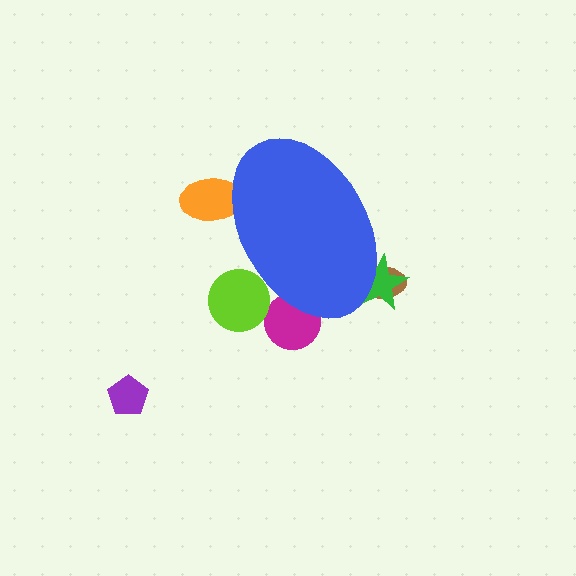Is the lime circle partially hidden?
Yes, the lime circle is partially hidden behind the blue ellipse.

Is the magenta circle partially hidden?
Yes, the magenta circle is partially hidden behind the blue ellipse.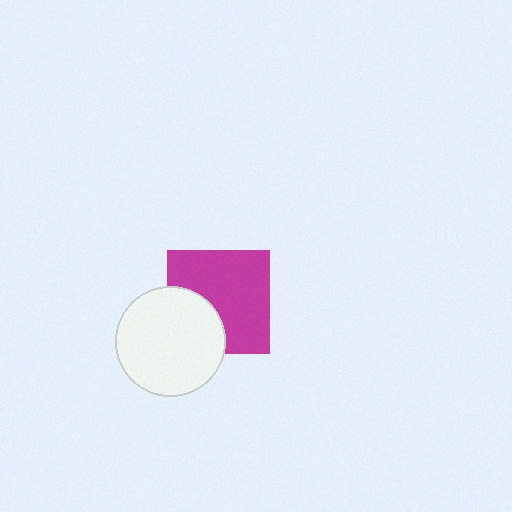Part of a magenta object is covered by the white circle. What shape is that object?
It is a square.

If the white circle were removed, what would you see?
You would see the complete magenta square.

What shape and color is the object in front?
The object in front is a white circle.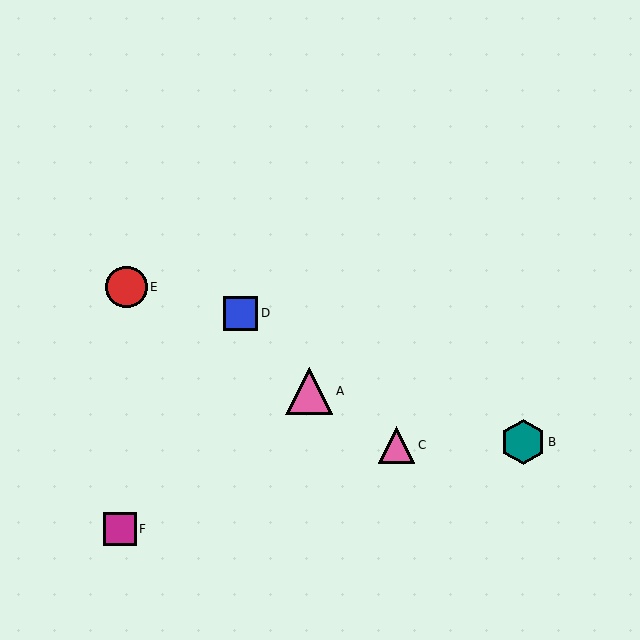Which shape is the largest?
The pink triangle (labeled A) is the largest.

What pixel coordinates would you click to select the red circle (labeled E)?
Click at (126, 287) to select the red circle E.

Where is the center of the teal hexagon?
The center of the teal hexagon is at (523, 442).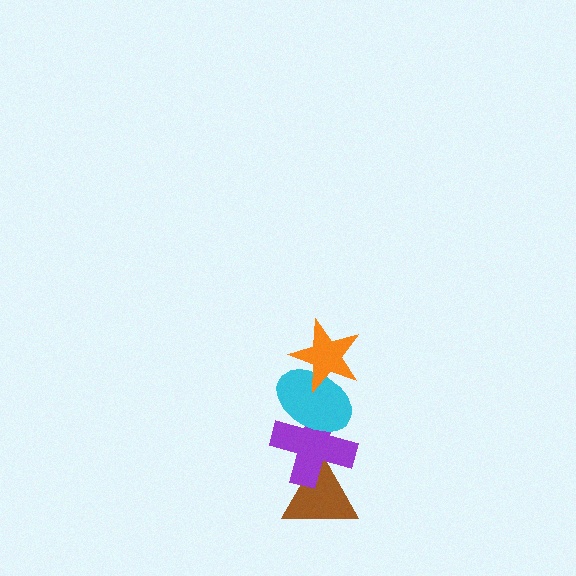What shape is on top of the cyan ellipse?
The orange star is on top of the cyan ellipse.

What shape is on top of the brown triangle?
The purple cross is on top of the brown triangle.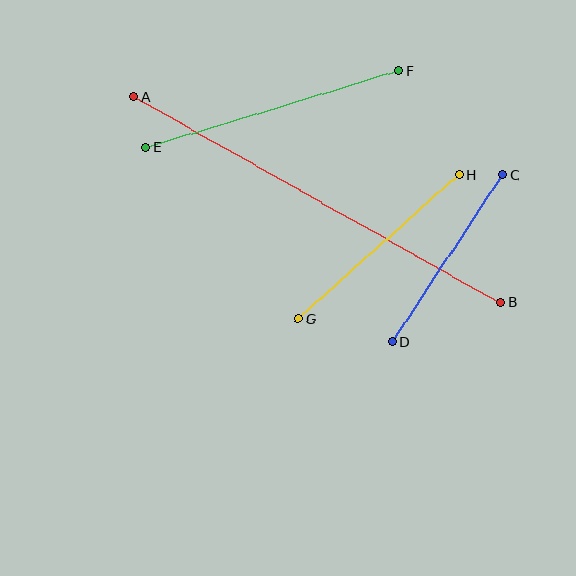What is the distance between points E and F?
The distance is approximately 265 pixels.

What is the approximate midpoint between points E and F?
The midpoint is at approximately (273, 109) pixels.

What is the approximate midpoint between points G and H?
The midpoint is at approximately (379, 247) pixels.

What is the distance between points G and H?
The distance is approximately 216 pixels.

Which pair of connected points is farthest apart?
Points A and B are farthest apart.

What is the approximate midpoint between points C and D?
The midpoint is at approximately (448, 258) pixels.